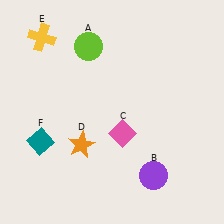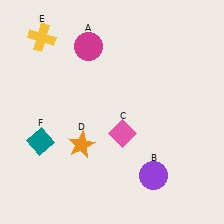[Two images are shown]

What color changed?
The circle (A) changed from lime in Image 1 to magenta in Image 2.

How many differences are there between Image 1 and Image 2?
There is 1 difference between the two images.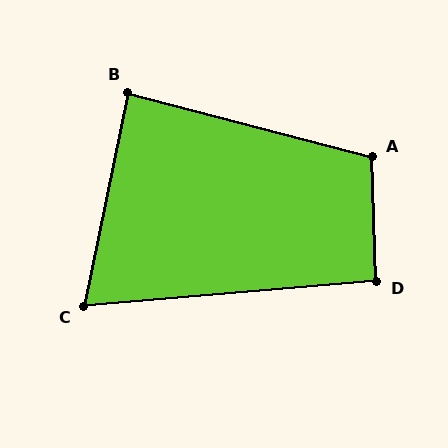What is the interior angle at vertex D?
Approximately 93 degrees (approximately right).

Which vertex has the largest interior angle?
A, at approximately 107 degrees.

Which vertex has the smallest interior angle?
C, at approximately 73 degrees.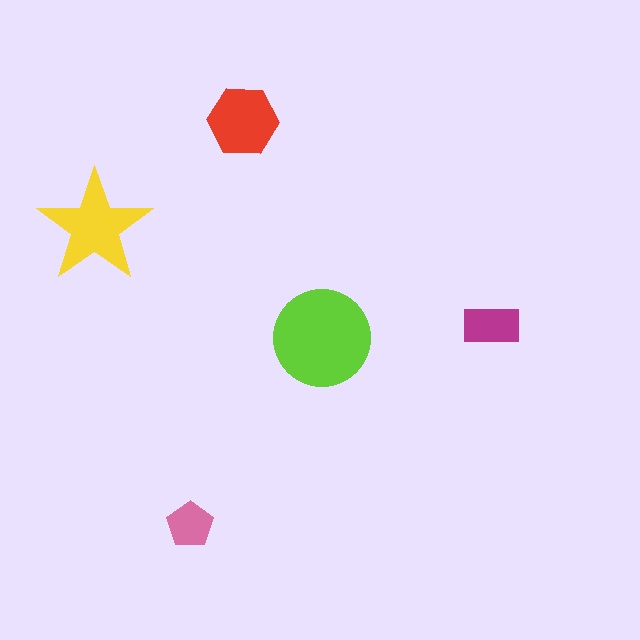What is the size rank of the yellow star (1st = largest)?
2nd.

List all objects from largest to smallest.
The lime circle, the yellow star, the red hexagon, the magenta rectangle, the pink pentagon.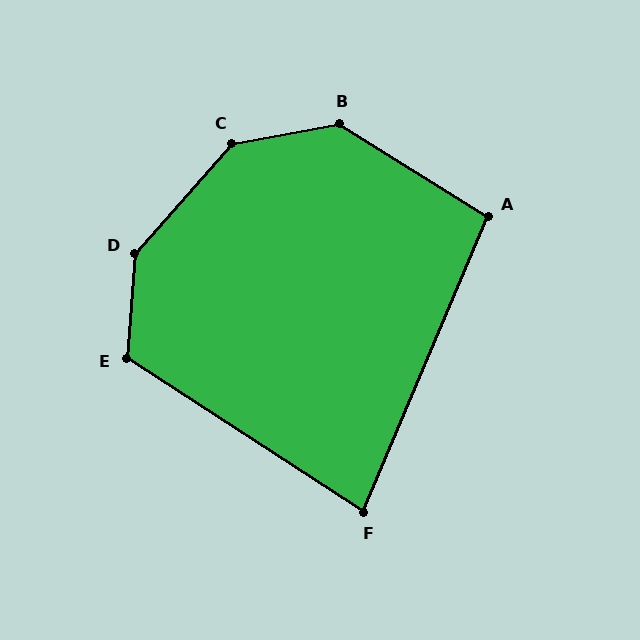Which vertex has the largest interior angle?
D, at approximately 143 degrees.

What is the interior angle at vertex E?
Approximately 119 degrees (obtuse).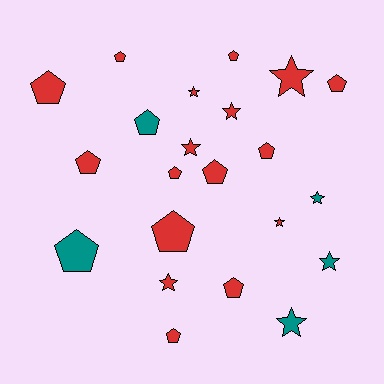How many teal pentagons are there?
There are 2 teal pentagons.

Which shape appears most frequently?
Pentagon, with 13 objects.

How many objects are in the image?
There are 22 objects.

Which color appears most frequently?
Red, with 17 objects.